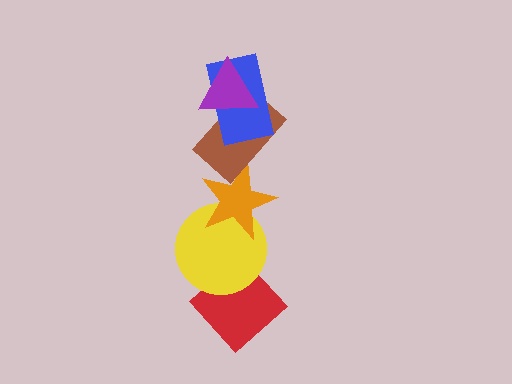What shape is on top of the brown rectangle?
The blue rectangle is on top of the brown rectangle.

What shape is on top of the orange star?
The brown rectangle is on top of the orange star.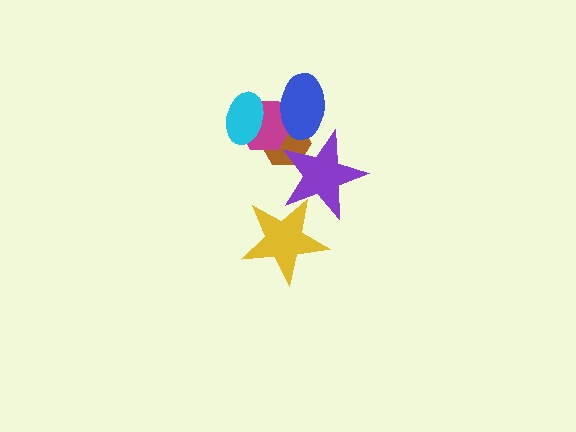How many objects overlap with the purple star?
3 objects overlap with the purple star.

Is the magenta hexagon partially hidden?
Yes, it is partially covered by another shape.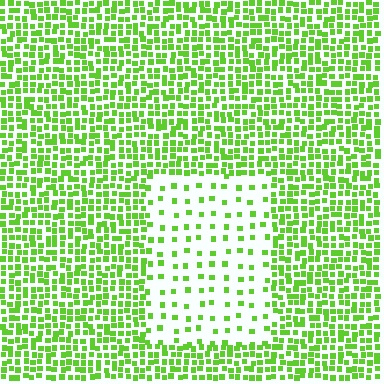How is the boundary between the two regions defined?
The boundary is defined by a change in element density (approximately 3.1x ratio). All elements are the same color, size, and shape.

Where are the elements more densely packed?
The elements are more densely packed outside the rectangle boundary.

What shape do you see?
I see a rectangle.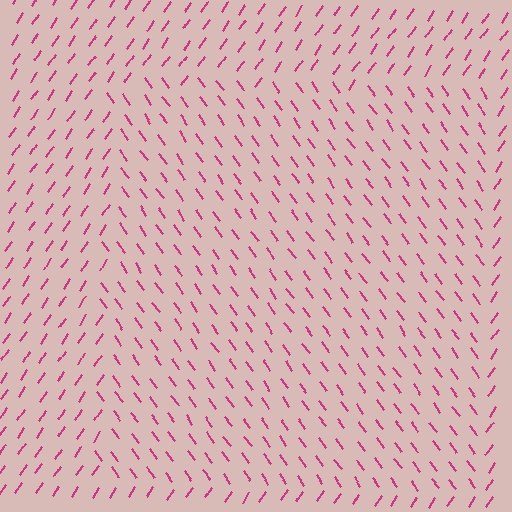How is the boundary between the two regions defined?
The boundary is defined purely by a change in line orientation (approximately 70 degrees difference). All lines are the same color and thickness.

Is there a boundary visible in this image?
Yes, there is a texture boundary formed by a change in line orientation.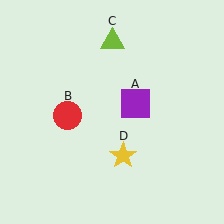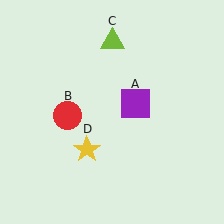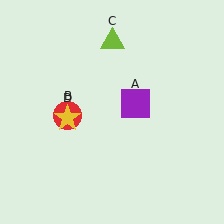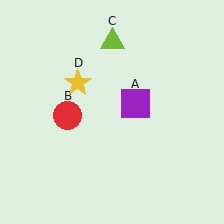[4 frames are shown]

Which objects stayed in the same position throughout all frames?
Purple square (object A) and red circle (object B) and lime triangle (object C) remained stationary.